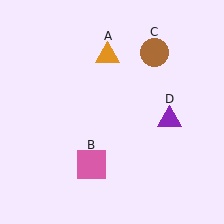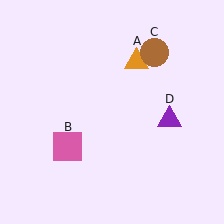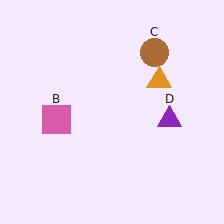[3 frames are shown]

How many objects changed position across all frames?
2 objects changed position: orange triangle (object A), pink square (object B).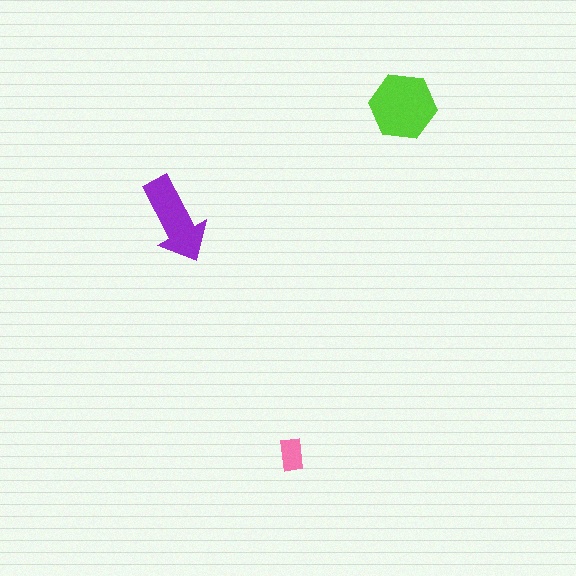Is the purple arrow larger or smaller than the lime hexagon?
Smaller.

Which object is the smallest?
The pink rectangle.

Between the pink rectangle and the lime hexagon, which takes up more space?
The lime hexagon.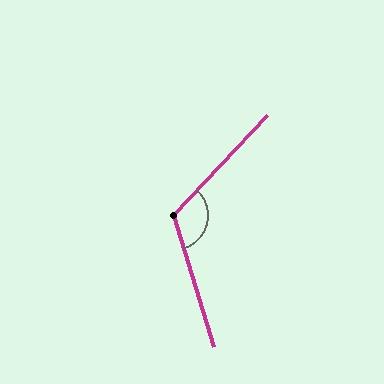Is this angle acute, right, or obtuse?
It is obtuse.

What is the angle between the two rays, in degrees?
Approximately 120 degrees.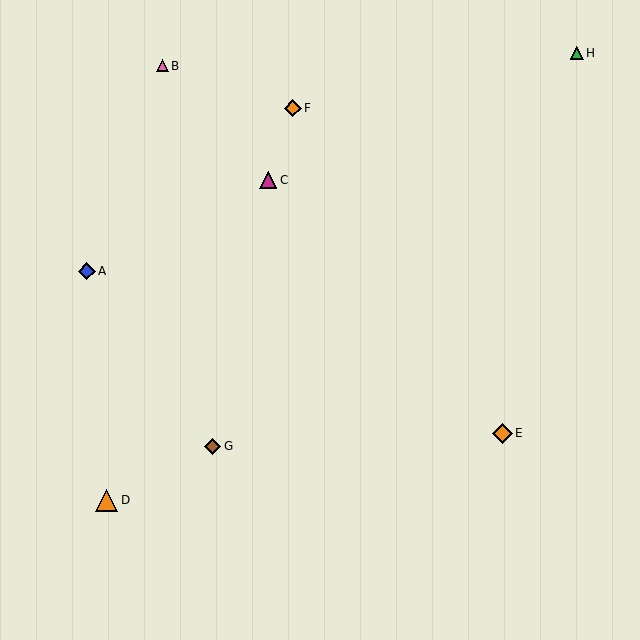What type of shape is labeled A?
Shape A is a blue diamond.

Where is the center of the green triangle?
The center of the green triangle is at (577, 53).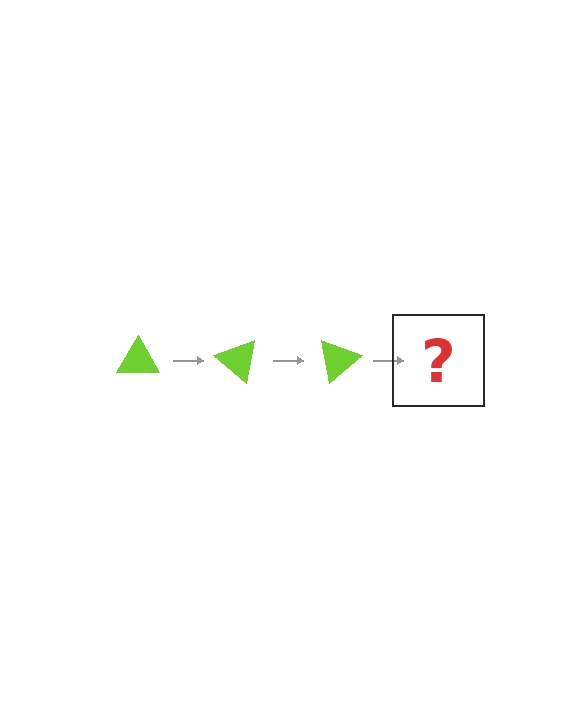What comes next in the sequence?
The next element should be a lime triangle rotated 120 degrees.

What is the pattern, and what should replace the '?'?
The pattern is that the triangle rotates 40 degrees each step. The '?' should be a lime triangle rotated 120 degrees.